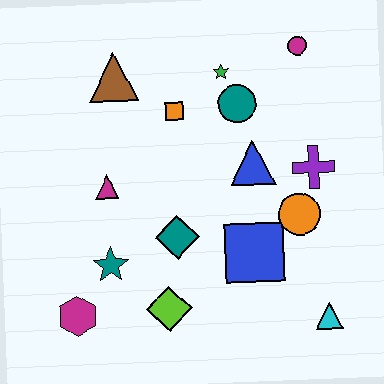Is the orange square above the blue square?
Yes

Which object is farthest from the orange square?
The cyan triangle is farthest from the orange square.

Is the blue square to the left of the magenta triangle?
No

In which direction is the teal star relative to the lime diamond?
The teal star is to the left of the lime diamond.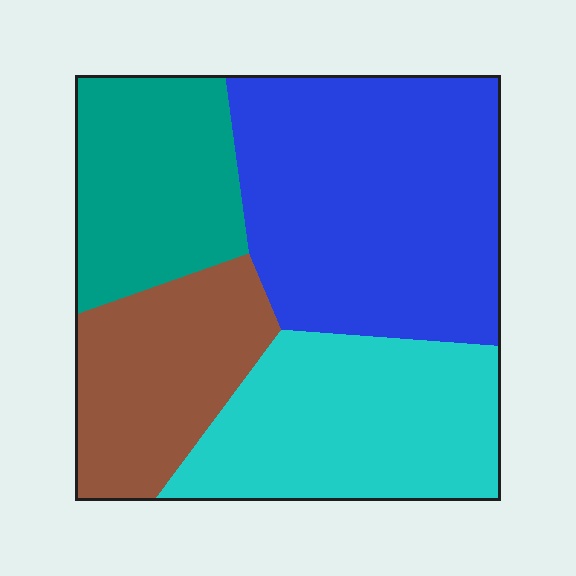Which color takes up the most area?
Blue, at roughly 35%.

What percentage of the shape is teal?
Teal covers 19% of the shape.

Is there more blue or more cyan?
Blue.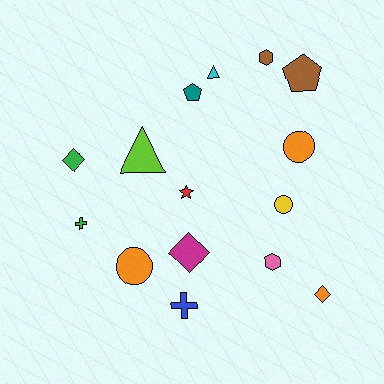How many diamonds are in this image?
There are 3 diamonds.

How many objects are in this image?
There are 15 objects.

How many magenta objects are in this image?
There is 1 magenta object.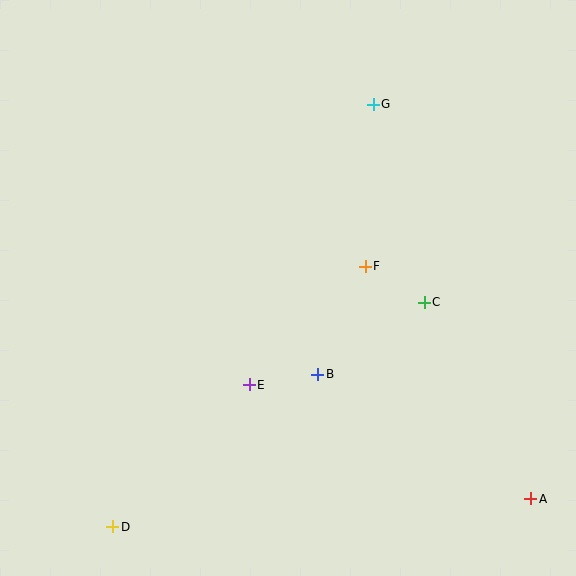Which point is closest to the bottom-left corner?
Point D is closest to the bottom-left corner.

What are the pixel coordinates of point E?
Point E is at (249, 385).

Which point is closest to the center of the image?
Point F at (365, 267) is closest to the center.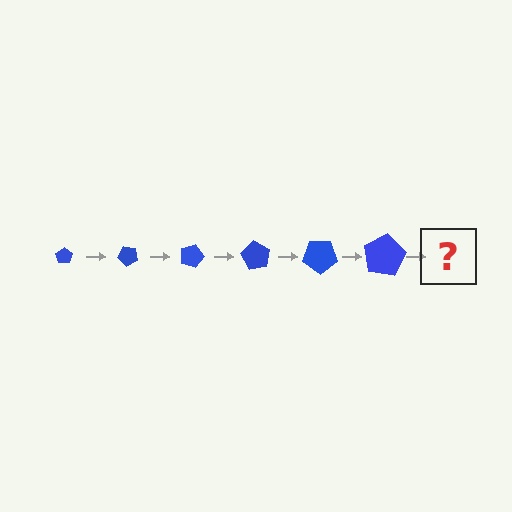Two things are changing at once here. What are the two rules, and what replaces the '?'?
The two rules are that the pentagon grows larger each step and it rotates 45 degrees each step. The '?' should be a pentagon, larger than the previous one and rotated 270 degrees from the start.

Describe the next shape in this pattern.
It should be a pentagon, larger than the previous one and rotated 270 degrees from the start.